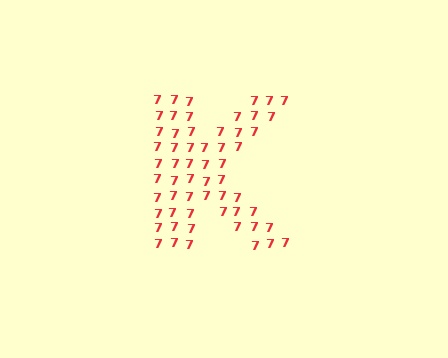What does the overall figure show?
The overall figure shows the letter K.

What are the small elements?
The small elements are digit 7's.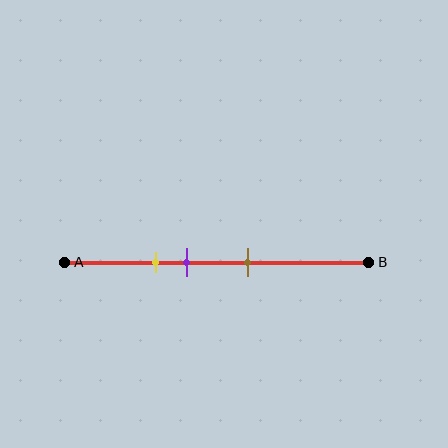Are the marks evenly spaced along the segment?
Yes, the marks are approximately evenly spaced.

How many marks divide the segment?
There are 3 marks dividing the segment.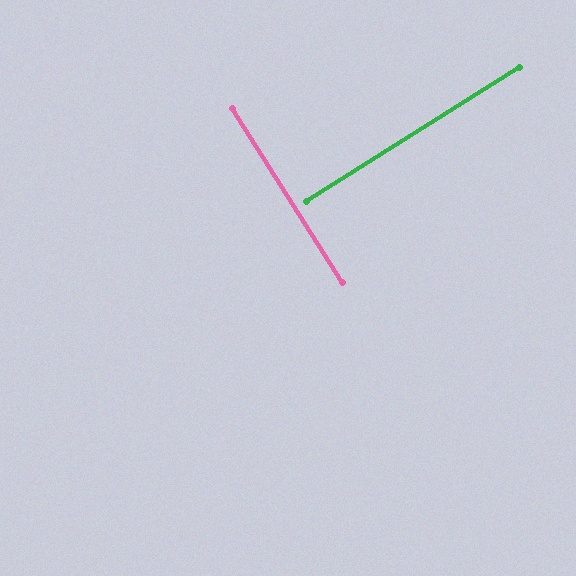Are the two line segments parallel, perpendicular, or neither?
Perpendicular — they meet at approximately 90°.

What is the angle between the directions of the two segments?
Approximately 90 degrees.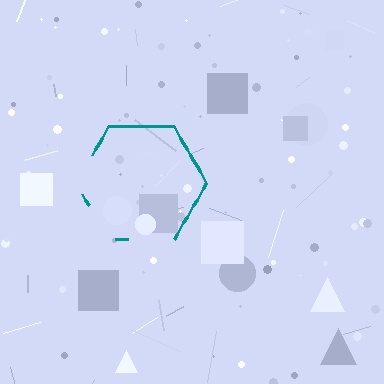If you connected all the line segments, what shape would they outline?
They would outline a hexagon.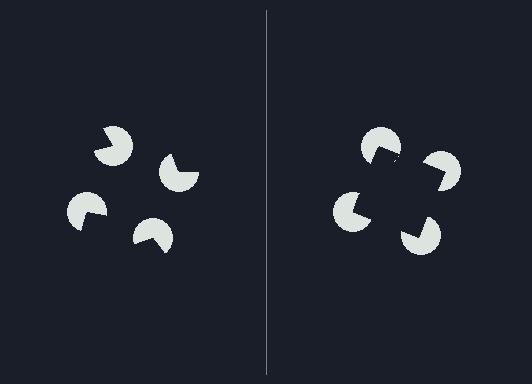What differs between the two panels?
The pac-man discs are positioned identically on both sides; only the wedge orientations differ. On the right they align to a square; on the left they are misaligned.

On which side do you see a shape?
An illusory square appears on the right side. On the left side the wedge cuts are rotated, so no coherent shape forms.